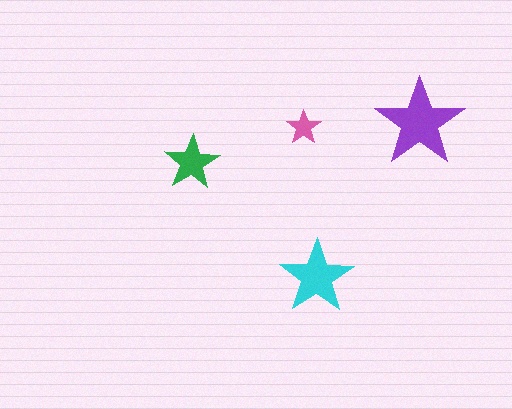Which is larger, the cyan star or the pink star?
The cyan one.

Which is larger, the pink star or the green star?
The green one.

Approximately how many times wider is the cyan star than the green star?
About 1.5 times wider.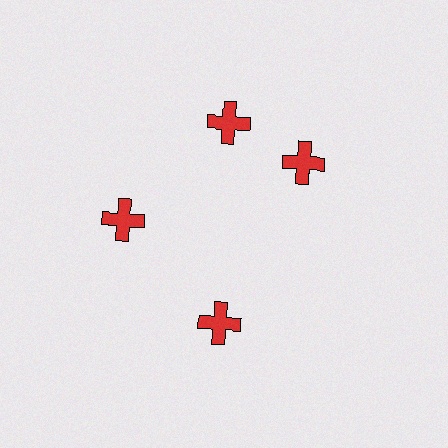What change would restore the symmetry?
The symmetry would be restored by rotating it back into even spacing with its neighbors so that all 4 crosses sit at equal angles and equal distance from the center.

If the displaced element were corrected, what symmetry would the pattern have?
It would have 4-fold rotational symmetry — the pattern would map onto itself every 90 degrees.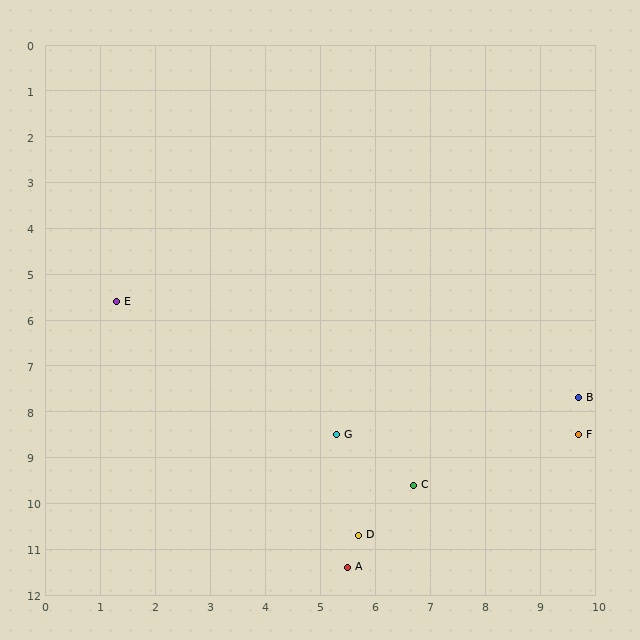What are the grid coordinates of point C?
Point C is at approximately (6.7, 9.6).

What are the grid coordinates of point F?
Point F is at approximately (9.7, 8.5).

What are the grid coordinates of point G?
Point G is at approximately (5.3, 8.5).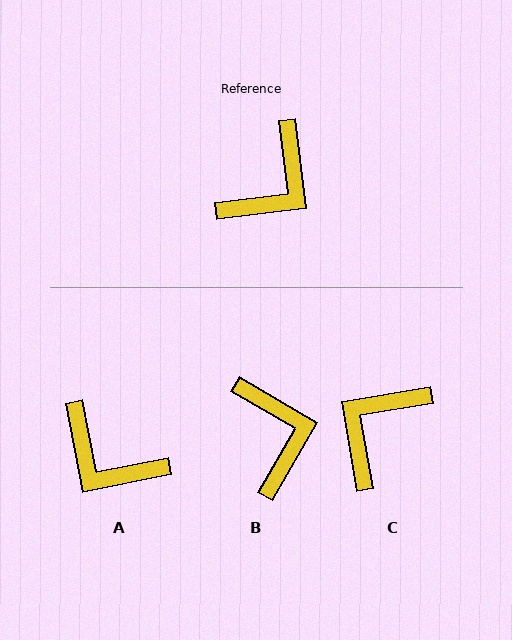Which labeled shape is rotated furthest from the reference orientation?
C, about 177 degrees away.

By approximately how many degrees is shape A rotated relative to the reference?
Approximately 86 degrees clockwise.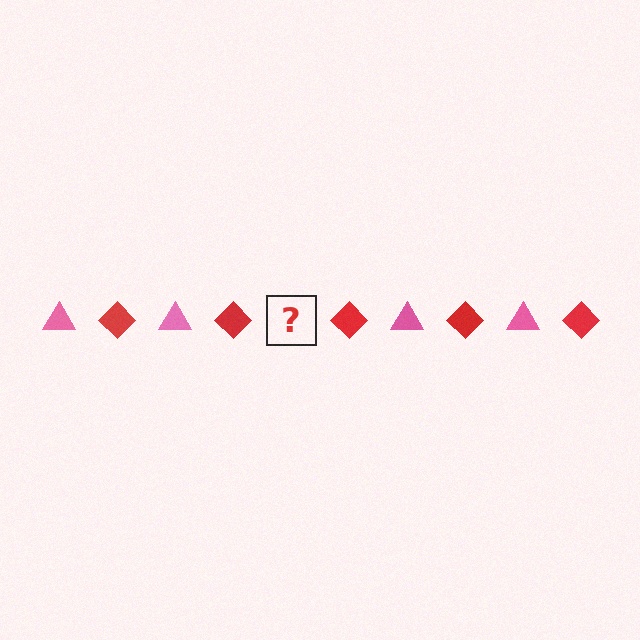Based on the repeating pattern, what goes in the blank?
The blank should be a pink triangle.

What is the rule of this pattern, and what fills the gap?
The rule is that the pattern alternates between pink triangle and red diamond. The gap should be filled with a pink triangle.